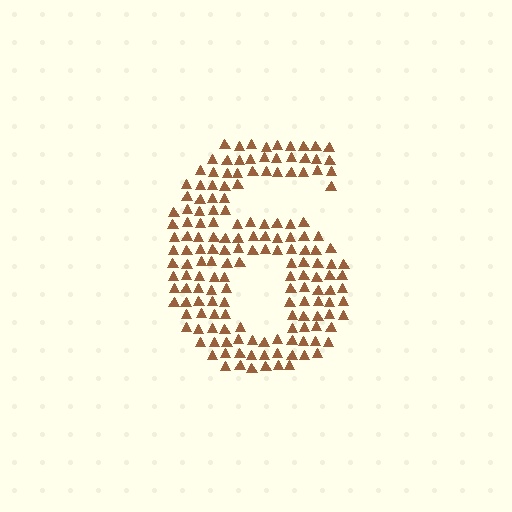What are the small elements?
The small elements are triangles.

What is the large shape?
The large shape is the digit 6.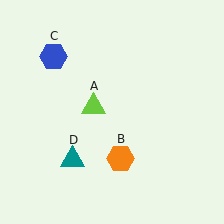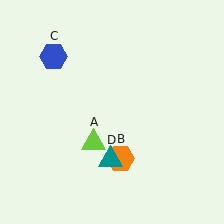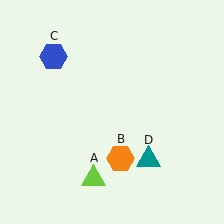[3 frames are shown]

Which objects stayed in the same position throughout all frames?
Orange hexagon (object B) and blue hexagon (object C) remained stationary.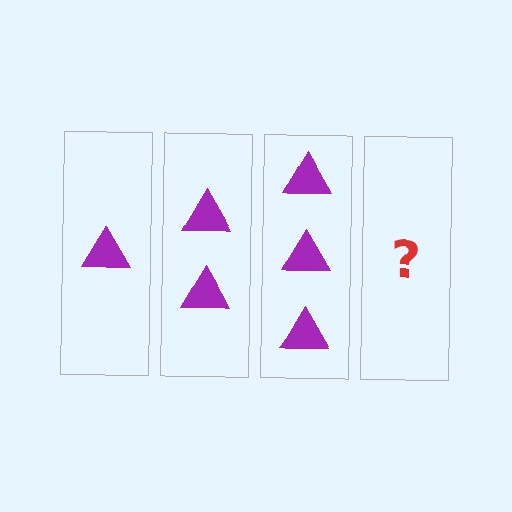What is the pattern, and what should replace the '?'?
The pattern is that each step adds one more triangle. The '?' should be 4 triangles.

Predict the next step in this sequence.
The next step is 4 triangles.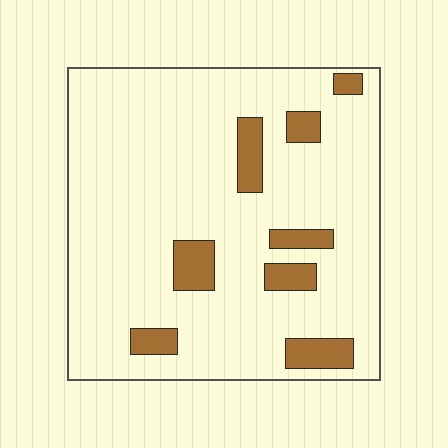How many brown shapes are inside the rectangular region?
8.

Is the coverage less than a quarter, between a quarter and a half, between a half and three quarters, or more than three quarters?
Less than a quarter.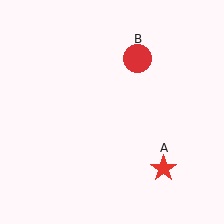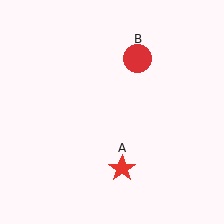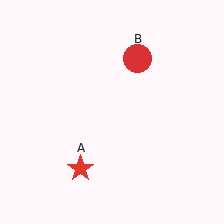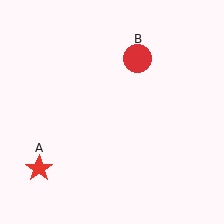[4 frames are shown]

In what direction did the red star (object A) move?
The red star (object A) moved left.